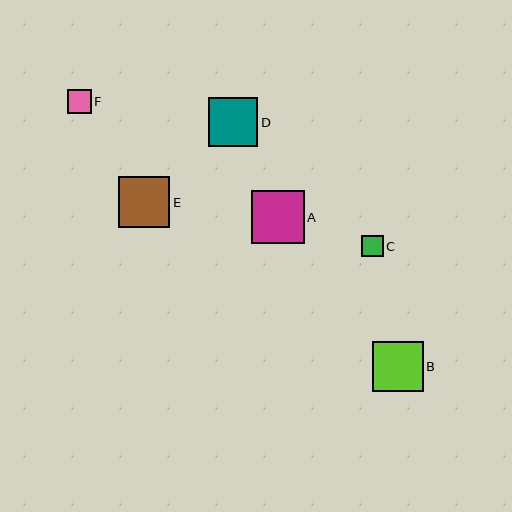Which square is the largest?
Square A is the largest with a size of approximately 53 pixels.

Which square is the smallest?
Square C is the smallest with a size of approximately 21 pixels.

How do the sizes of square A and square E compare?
Square A and square E are approximately the same size.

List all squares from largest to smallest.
From largest to smallest: A, E, B, D, F, C.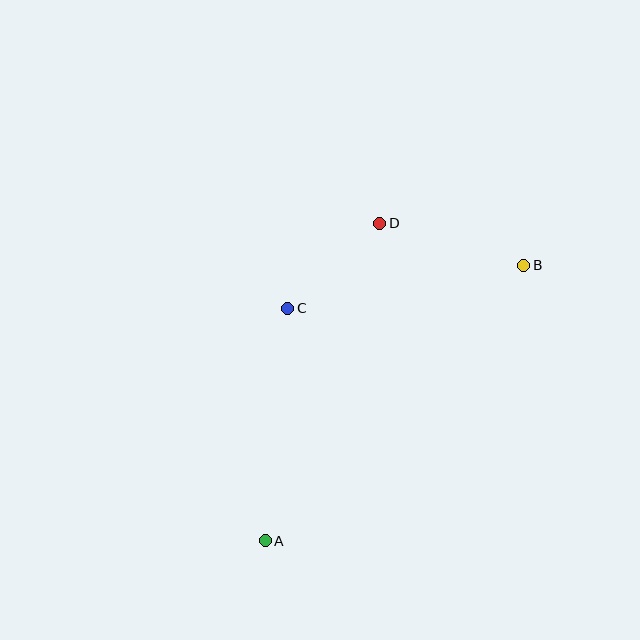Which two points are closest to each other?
Points C and D are closest to each other.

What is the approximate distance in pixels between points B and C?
The distance between B and C is approximately 240 pixels.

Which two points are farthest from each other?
Points A and B are farthest from each other.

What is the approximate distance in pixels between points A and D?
The distance between A and D is approximately 337 pixels.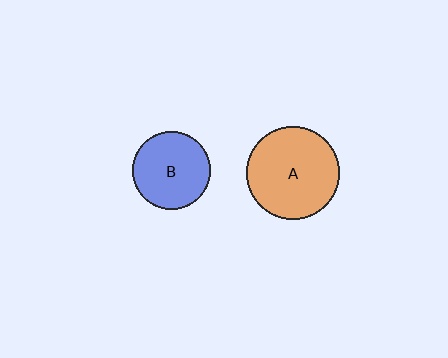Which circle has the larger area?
Circle A (orange).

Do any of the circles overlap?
No, none of the circles overlap.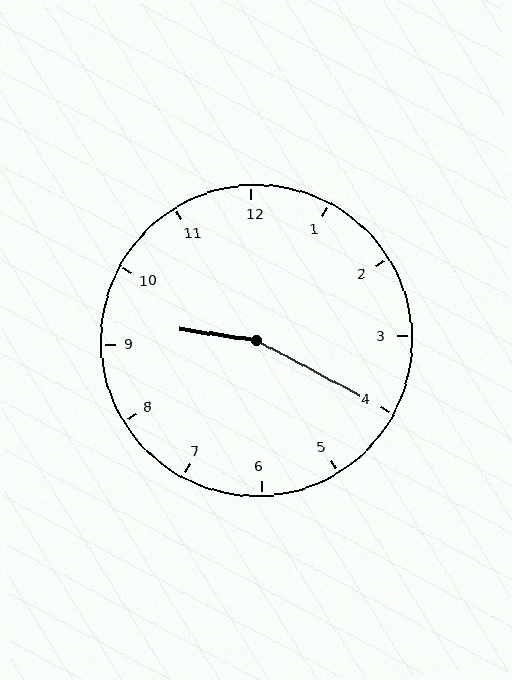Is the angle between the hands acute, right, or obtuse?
It is obtuse.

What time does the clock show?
9:20.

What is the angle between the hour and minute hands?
Approximately 160 degrees.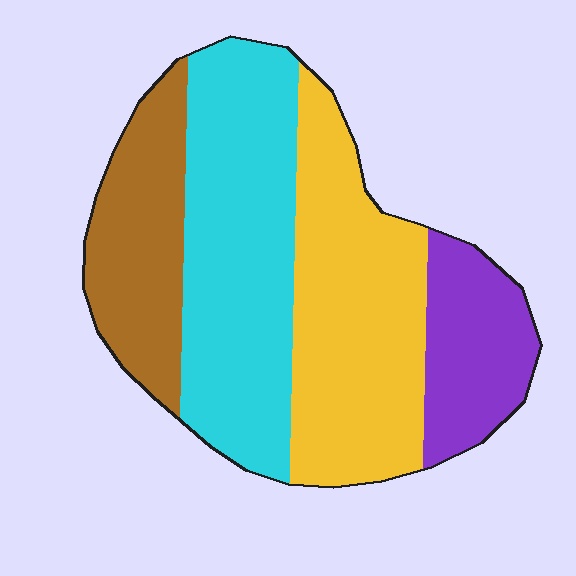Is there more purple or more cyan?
Cyan.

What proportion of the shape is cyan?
Cyan covers 34% of the shape.